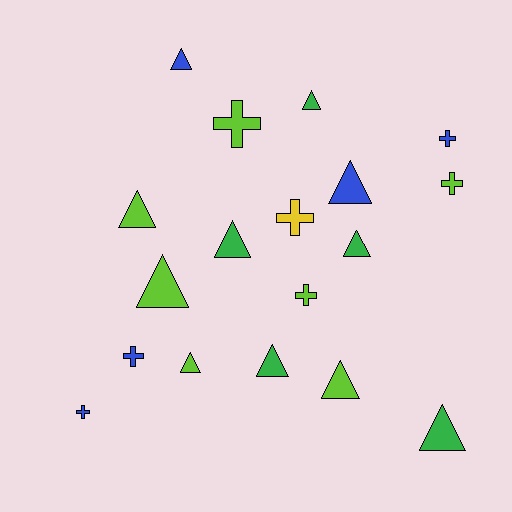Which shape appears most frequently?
Triangle, with 11 objects.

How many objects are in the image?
There are 18 objects.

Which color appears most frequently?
Lime, with 7 objects.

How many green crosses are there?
There are no green crosses.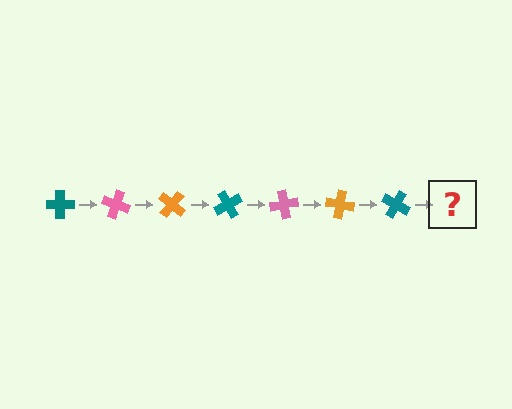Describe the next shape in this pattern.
It should be a pink cross, rotated 140 degrees from the start.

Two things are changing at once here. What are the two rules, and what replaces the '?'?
The two rules are that it rotates 20 degrees each step and the color cycles through teal, pink, and orange. The '?' should be a pink cross, rotated 140 degrees from the start.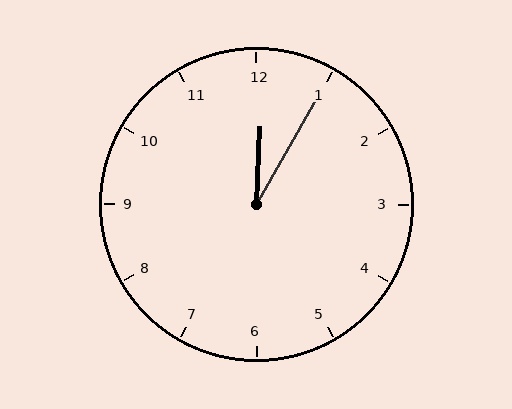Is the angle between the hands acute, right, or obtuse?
It is acute.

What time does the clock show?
12:05.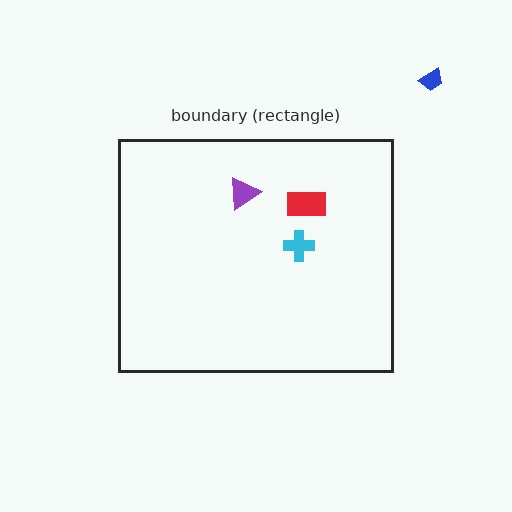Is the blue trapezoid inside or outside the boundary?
Outside.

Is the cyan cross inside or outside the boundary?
Inside.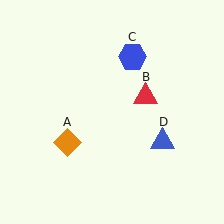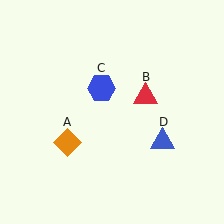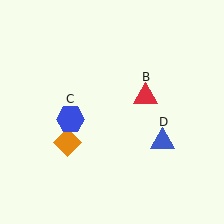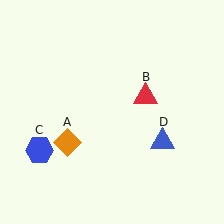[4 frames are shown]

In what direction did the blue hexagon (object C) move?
The blue hexagon (object C) moved down and to the left.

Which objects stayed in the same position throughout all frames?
Orange diamond (object A) and red triangle (object B) and blue triangle (object D) remained stationary.